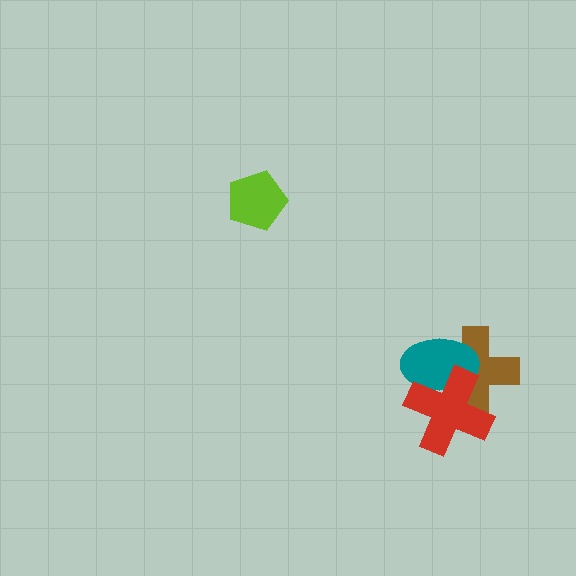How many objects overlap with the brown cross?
2 objects overlap with the brown cross.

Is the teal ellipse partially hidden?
Yes, it is partially covered by another shape.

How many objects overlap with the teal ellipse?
2 objects overlap with the teal ellipse.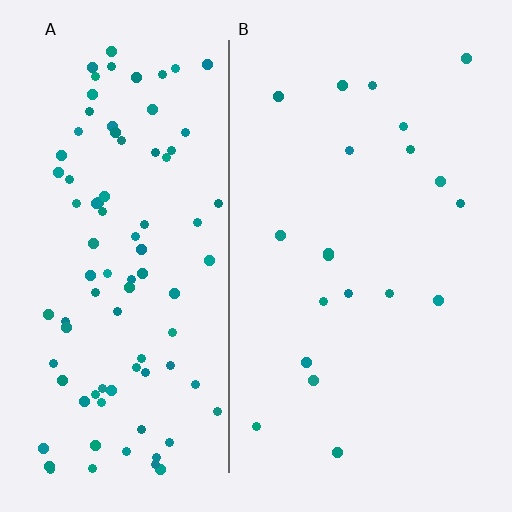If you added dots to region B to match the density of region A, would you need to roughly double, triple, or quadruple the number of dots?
Approximately quadruple.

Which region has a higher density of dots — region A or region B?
A (the left).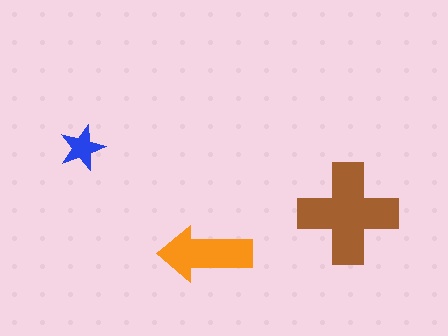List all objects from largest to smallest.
The brown cross, the orange arrow, the blue star.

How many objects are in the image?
There are 3 objects in the image.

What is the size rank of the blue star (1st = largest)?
3rd.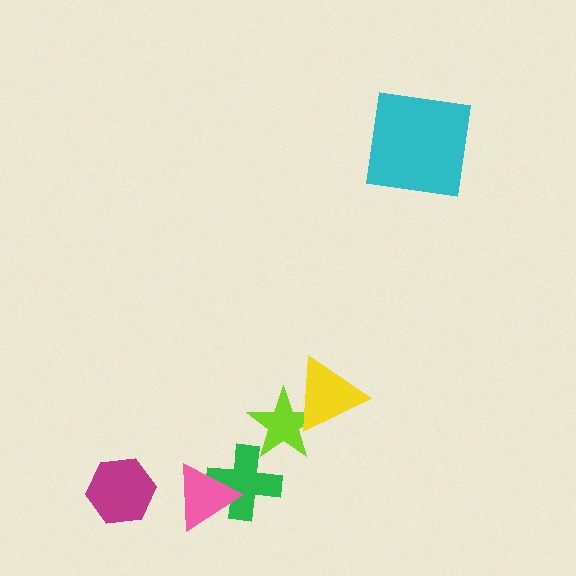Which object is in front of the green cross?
The pink triangle is in front of the green cross.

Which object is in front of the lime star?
The yellow triangle is in front of the lime star.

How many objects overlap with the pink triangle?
1 object overlaps with the pink triangle.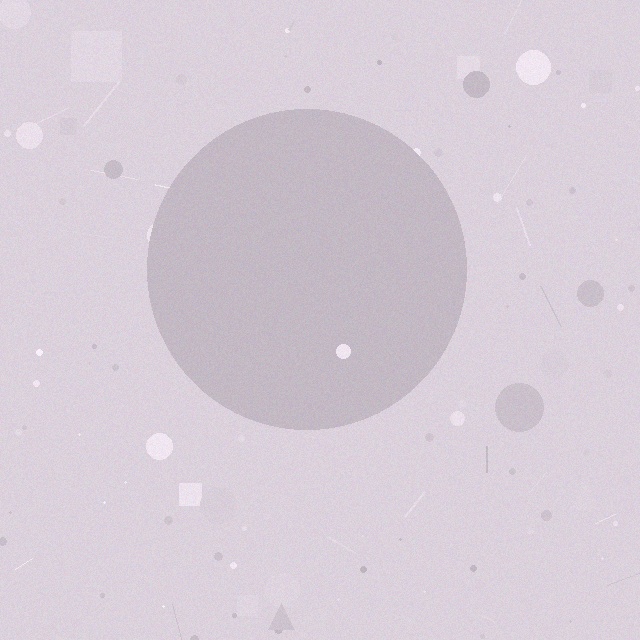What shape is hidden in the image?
A circle is hidden in the image.